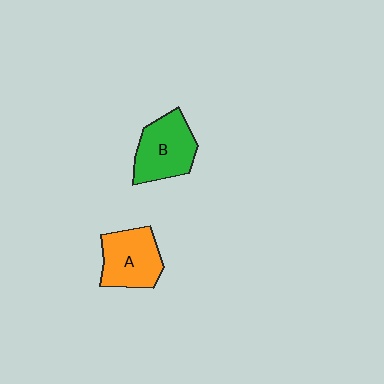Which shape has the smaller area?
Shape A (orange).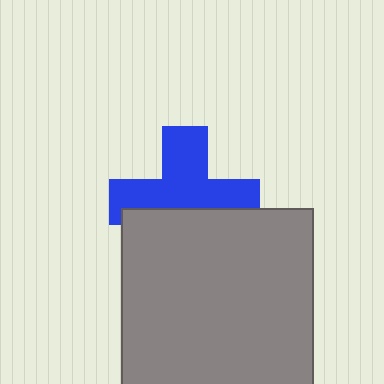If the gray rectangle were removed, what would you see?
You would see the complete blue cross.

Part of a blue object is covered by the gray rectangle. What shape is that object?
It is a cross.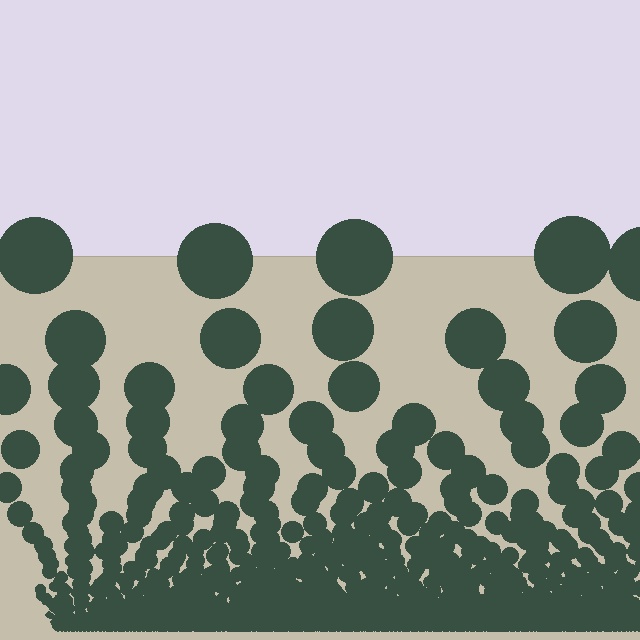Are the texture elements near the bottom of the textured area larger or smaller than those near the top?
Smaller. The gradient is inverted — elements near the bottom are smaller and denser.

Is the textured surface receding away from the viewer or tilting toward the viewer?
The surface appears to tilt toward the viewer. Texture elements get larger and sparser toward the top.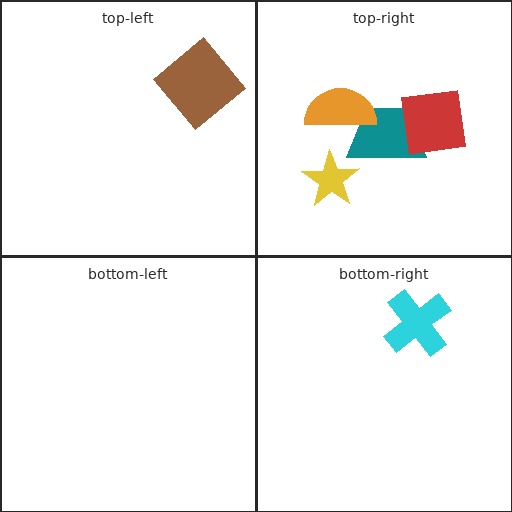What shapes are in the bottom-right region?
The cyan cross.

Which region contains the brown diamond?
The top-left region.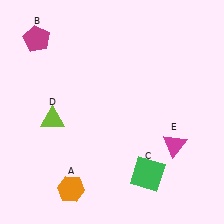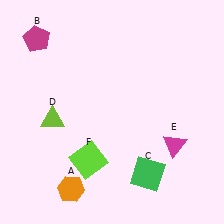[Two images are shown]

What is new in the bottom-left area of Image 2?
A lime square (F) was added in the bottom-left area of Image 2.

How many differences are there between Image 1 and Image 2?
There is 1 difference between the two images.